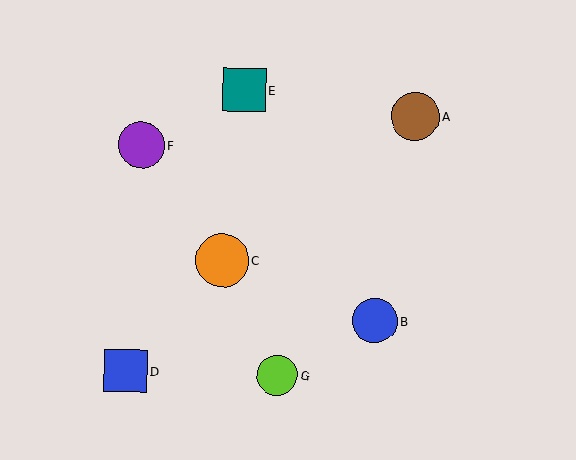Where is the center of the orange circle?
The center of the orange circle is at (222, 260).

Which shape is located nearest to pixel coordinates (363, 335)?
The blue circle (labeled B) at (375, 321) is nearest to that location.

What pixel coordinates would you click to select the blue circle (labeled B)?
Click at (375, 321) to select the blue circle B.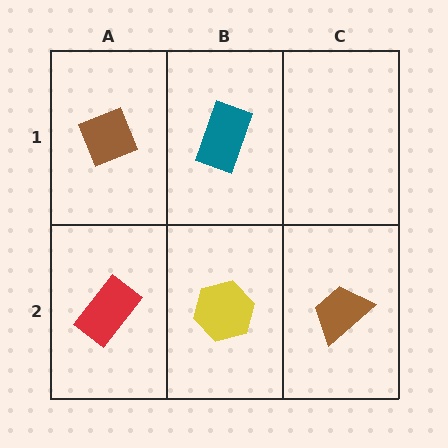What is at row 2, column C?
A brown trapezoid.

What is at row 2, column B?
A yellow hexagon.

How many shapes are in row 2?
3 shapes.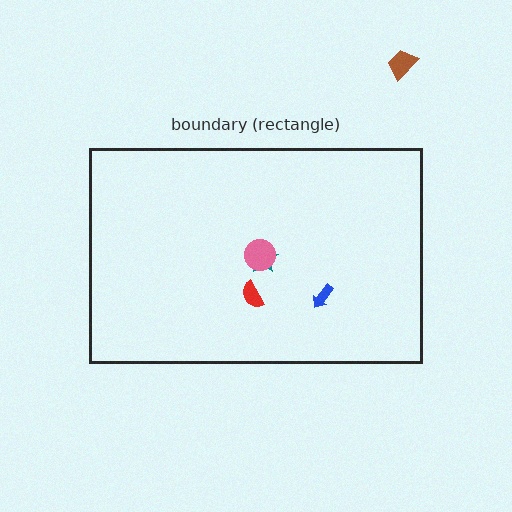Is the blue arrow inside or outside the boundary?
Inside.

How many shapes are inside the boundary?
4 inside, 1 outside.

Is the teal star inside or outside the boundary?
Inside.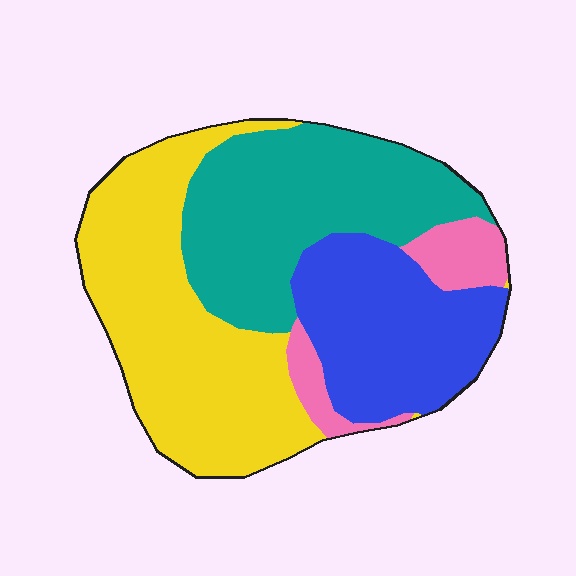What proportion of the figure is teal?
Teal covers around 30% of the figure.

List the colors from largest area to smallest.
From largest to smallest: yellow, teal, blue, pink.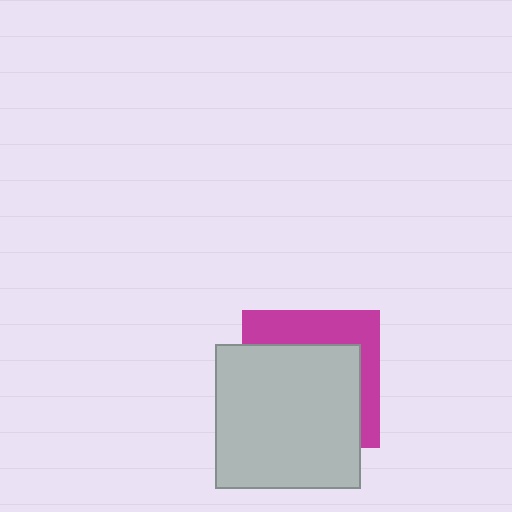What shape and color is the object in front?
The object in front is a light gray square.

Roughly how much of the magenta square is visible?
A small part of it is visible (roughly 34%).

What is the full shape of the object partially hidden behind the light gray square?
The partially hidden object is a magenta square.